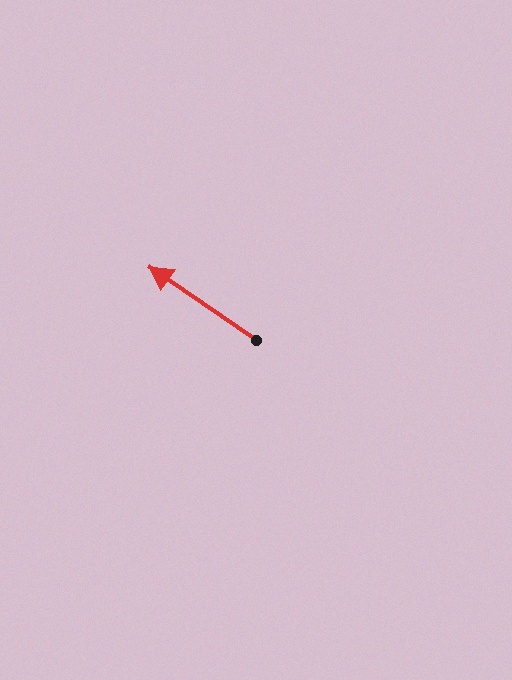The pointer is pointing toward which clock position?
Roughly 10 o'clock.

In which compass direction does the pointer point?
Northwest.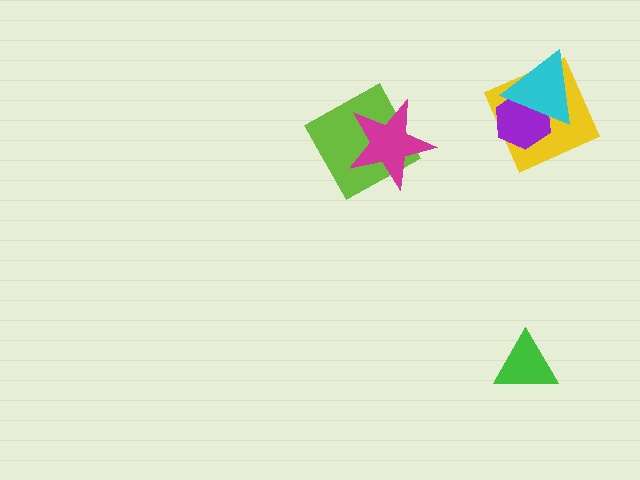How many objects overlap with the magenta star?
1 object overlaps with the magenta star.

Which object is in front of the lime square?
The magenta star is in front of the lime square.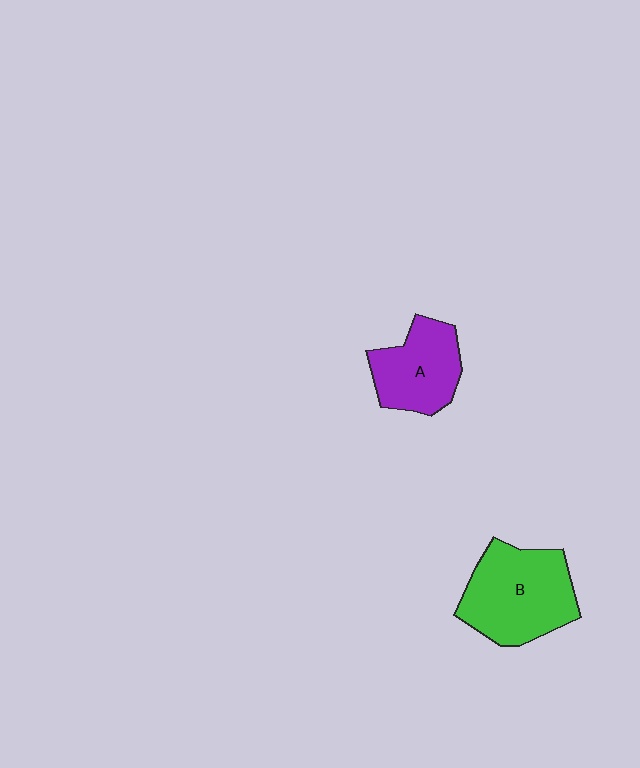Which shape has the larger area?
Shape B (green).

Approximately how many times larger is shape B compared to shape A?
Approximately 1.4 times.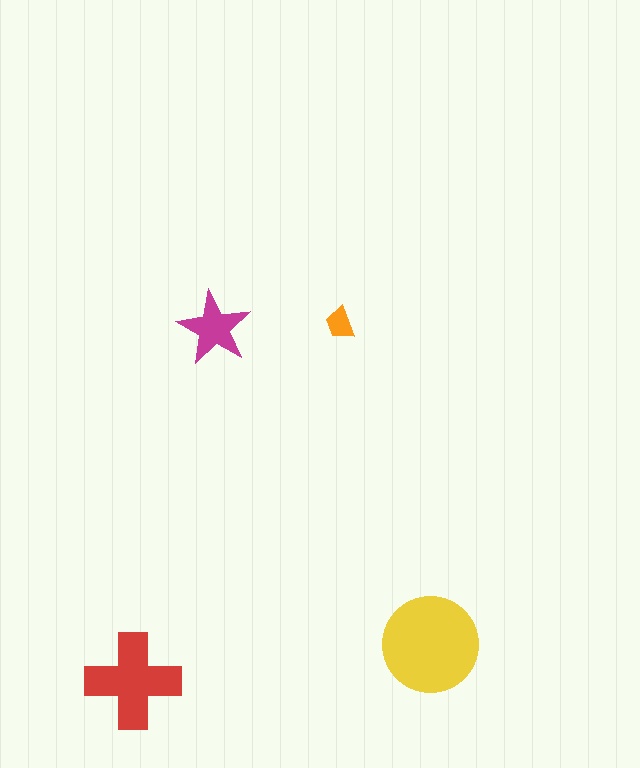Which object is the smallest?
The orange trapezoid.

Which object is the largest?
The yellow circle.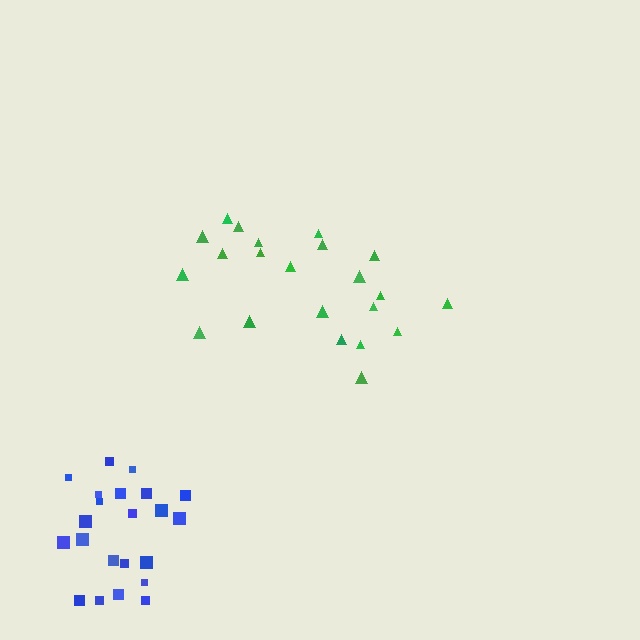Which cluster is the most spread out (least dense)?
Green.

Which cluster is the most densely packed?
Blue.